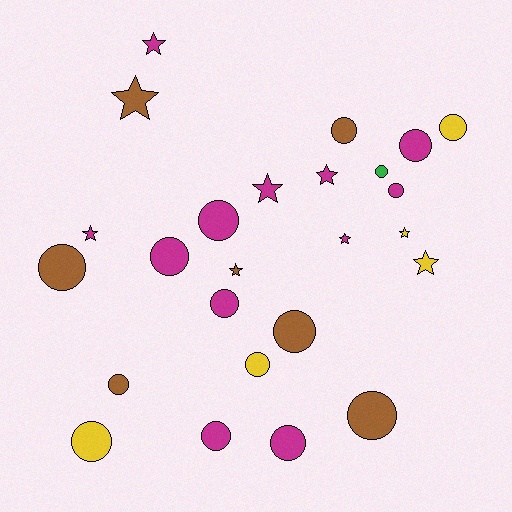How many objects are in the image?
There are 25 objects.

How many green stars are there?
There are no green stars.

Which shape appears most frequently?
Circle, with 16 objects.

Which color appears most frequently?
Magenta, with 12 objects.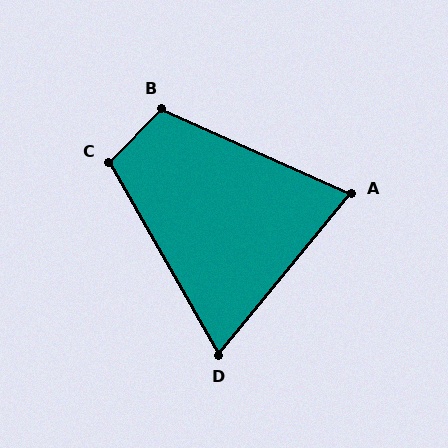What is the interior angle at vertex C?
Approximately 105 degrees (obtuse).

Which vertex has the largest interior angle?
B, at approximately 111 degrees.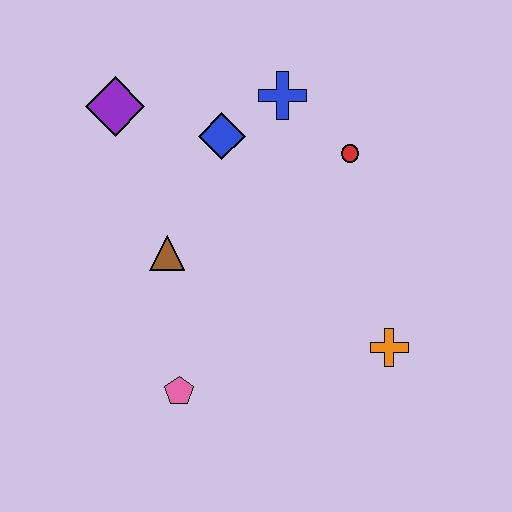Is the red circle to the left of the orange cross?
Yes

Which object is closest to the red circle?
The blue cross is closest to the red circle.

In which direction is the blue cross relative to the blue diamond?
The blue cross is to the right of the blue diamond.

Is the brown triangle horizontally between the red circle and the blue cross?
No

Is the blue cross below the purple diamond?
No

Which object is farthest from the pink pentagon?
The blue cross is farthest from the pink pentagon.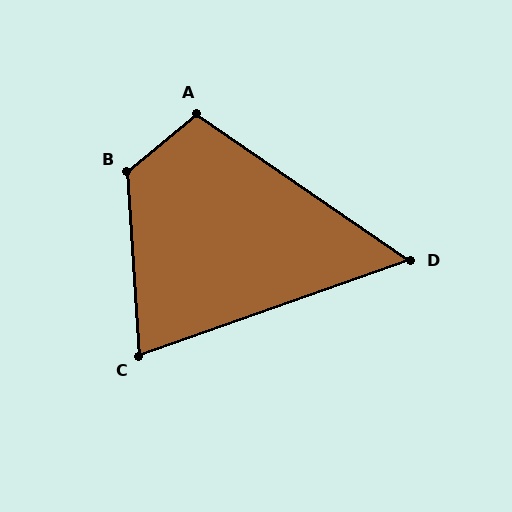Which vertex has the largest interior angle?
B, at approximately 126 degrees.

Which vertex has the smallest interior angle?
D, at approximately 54 degrees.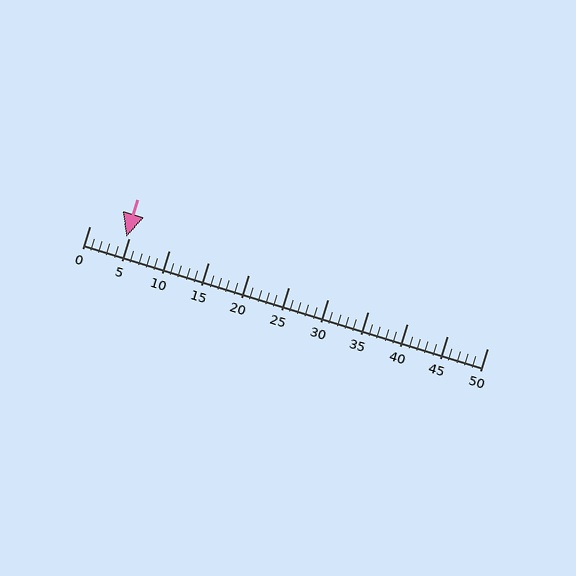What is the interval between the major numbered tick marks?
The major tick marks are spaced 5 units apart.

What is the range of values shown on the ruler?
The ruler shows values from 0 to 50.